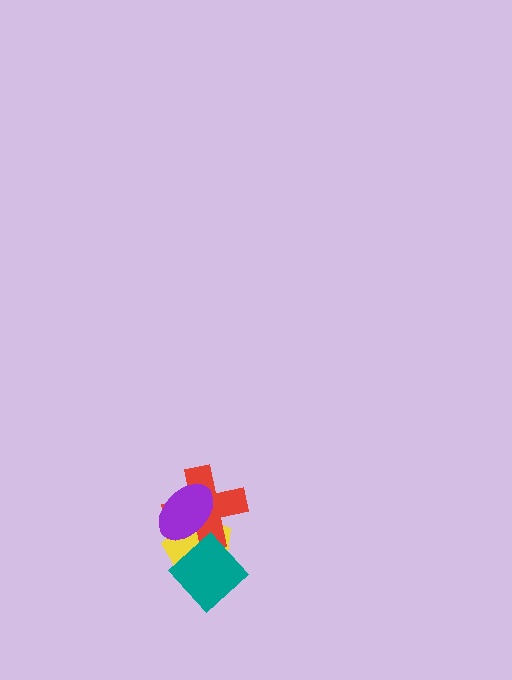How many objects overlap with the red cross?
2 objects overlap with the red cross.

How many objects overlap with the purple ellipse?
2 objects overlap with the purple ellipse.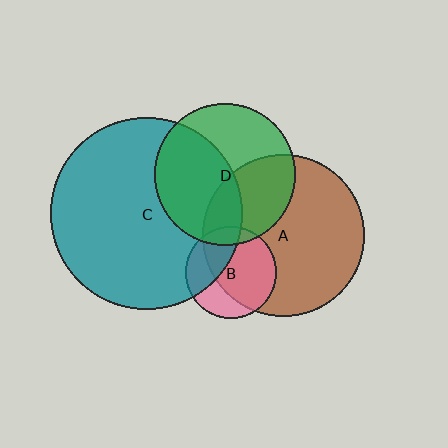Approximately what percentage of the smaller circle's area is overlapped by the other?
Approximately 40%.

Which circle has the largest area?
Circle C (teal).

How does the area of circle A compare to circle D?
Approximately 1.3 times.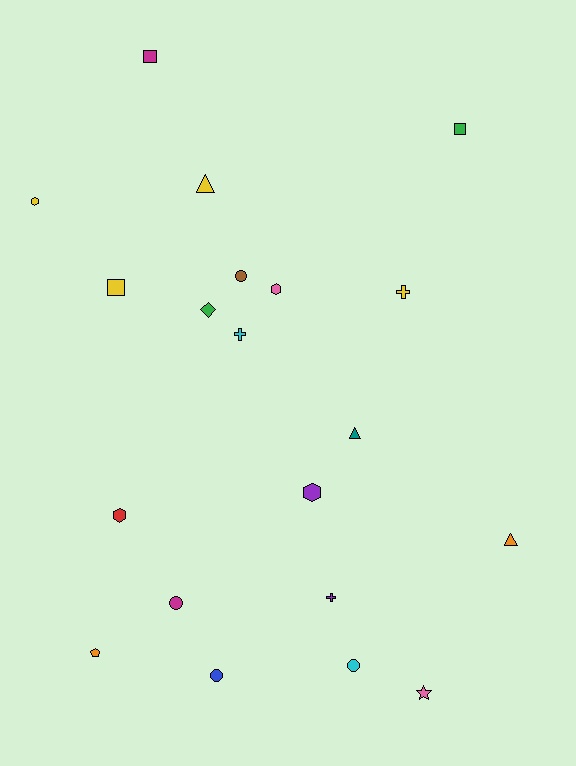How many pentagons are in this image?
There is 1 pentagon.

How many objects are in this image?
There are 20 objects.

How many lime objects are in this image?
There are no lime objects.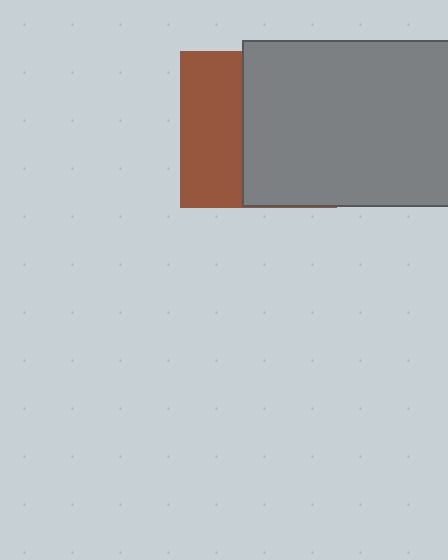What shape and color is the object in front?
The object in front is a gray rectangle.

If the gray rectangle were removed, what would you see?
You would see the complete brown square.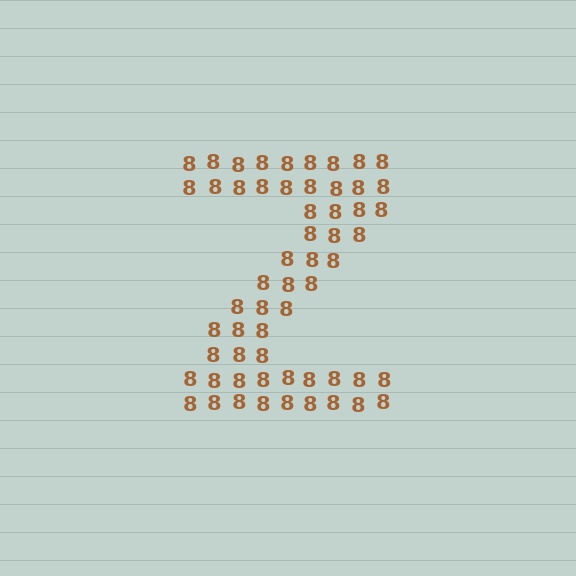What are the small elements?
The small elements are digit 8's.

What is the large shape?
The large shape is the letter Z.